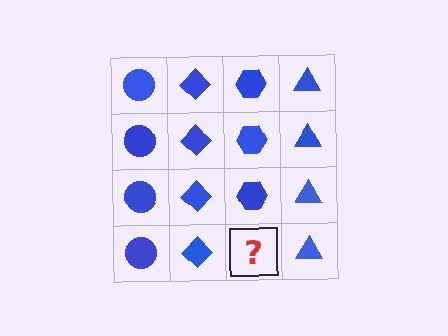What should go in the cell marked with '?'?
The missing cell should contain a blue hexagon.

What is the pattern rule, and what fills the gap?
The rule is that each column has a consistent shape. The gap should be filled with a blue hexagon.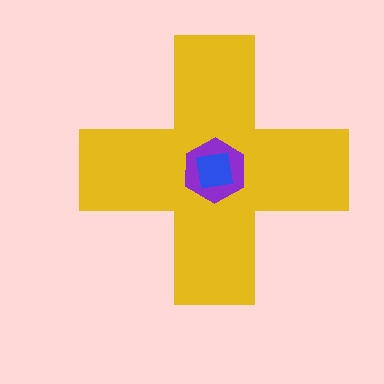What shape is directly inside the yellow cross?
The purple hexagon.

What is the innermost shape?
The blue square.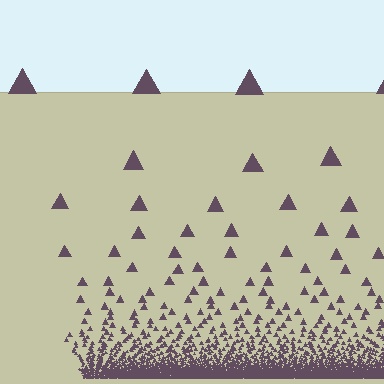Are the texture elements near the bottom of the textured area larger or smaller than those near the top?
Smaller. The gradient is inverted — elements near the bottom are smaller and denser.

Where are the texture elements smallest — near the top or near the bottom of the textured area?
Near the bottom.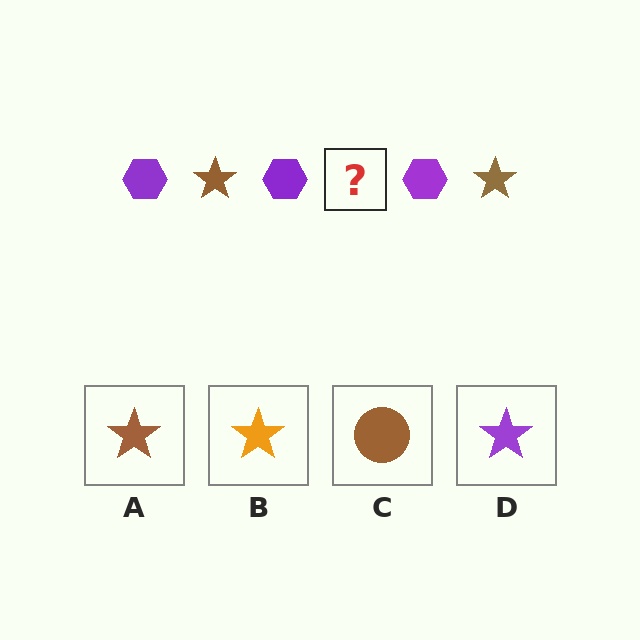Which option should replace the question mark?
Option A.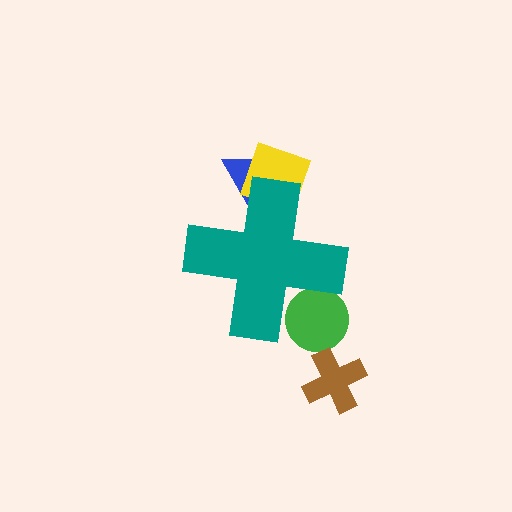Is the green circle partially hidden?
Yes, the green circle is partially hidden behind the teal cross.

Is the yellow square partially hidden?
Yes, the yellow square is partially hidden behind the teal cross.